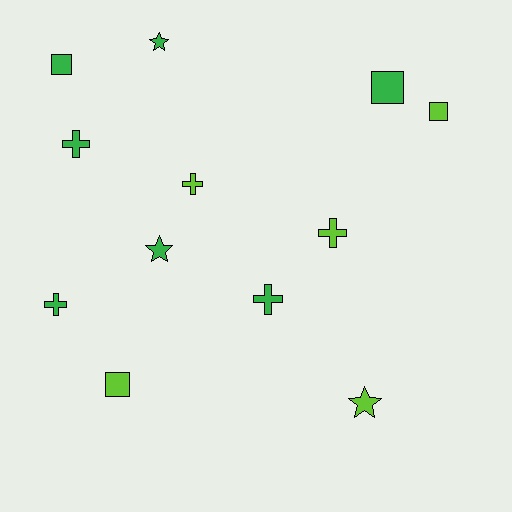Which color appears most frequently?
Green, with 7 objects.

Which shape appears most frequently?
Cross, with 5 objects.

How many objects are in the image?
There are 12 objects.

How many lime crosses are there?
There are 2 lime crosses.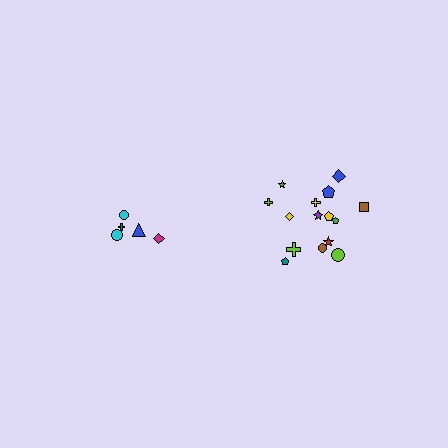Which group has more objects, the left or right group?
The right group.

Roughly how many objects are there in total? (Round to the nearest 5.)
Roughly 20 objects in total.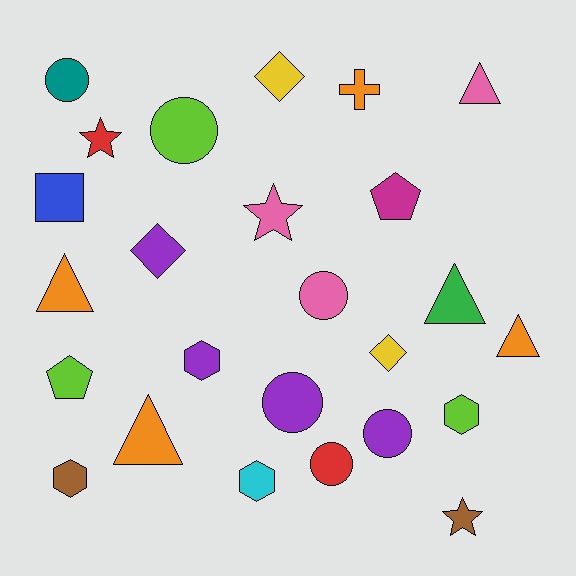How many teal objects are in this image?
There is 1 teal object.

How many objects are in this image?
There are 25 objects.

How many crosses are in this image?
There is 1 cross.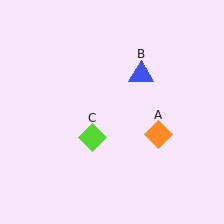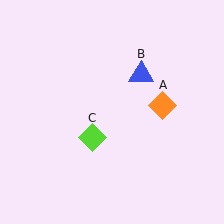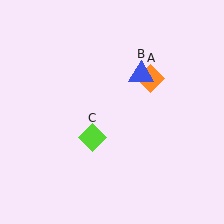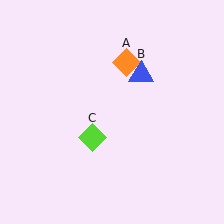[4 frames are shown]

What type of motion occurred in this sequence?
The orange diamond (object A) rotated counterclockwise around the center of the scene.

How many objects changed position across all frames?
1 object changed position: orange diamond (object A).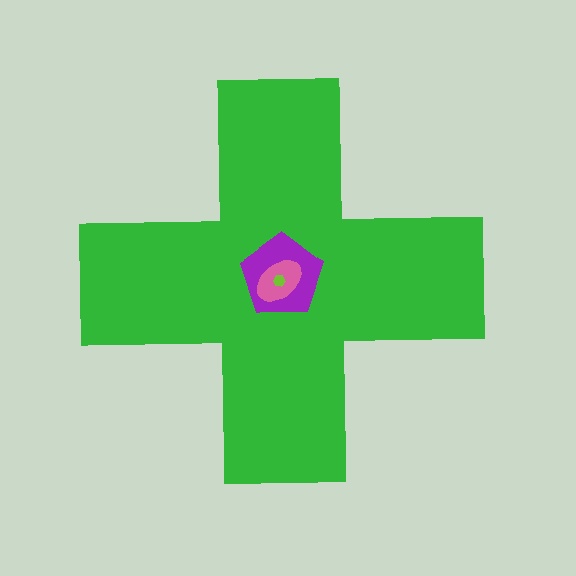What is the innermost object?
The lime hexagon.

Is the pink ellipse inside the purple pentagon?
Yes.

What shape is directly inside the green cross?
The purple pentagon.